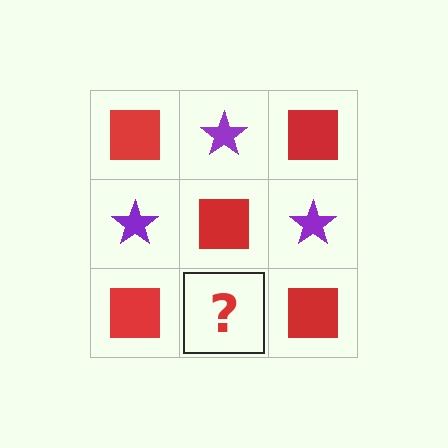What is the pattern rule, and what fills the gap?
The rule is that it alternates red square and purple star in a checkerboard pattern. The gap should be filled with a purple star.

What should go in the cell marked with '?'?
The missing cell should contain a purple star.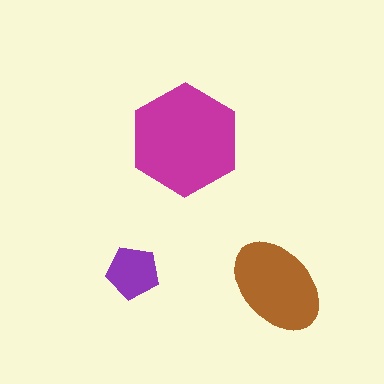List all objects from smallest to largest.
The purple pentagon, the brown ellipse, the magenta hexagon.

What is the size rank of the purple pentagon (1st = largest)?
3rd.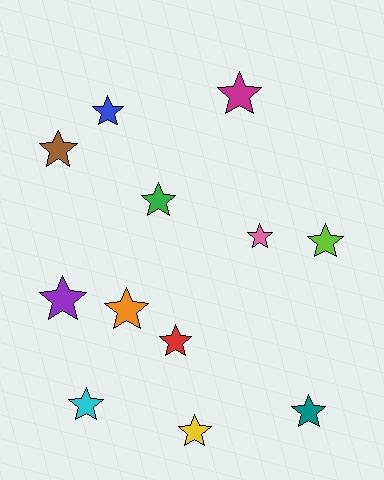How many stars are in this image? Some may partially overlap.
There are 12 stars.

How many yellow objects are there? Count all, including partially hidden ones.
There is 1 yellow object.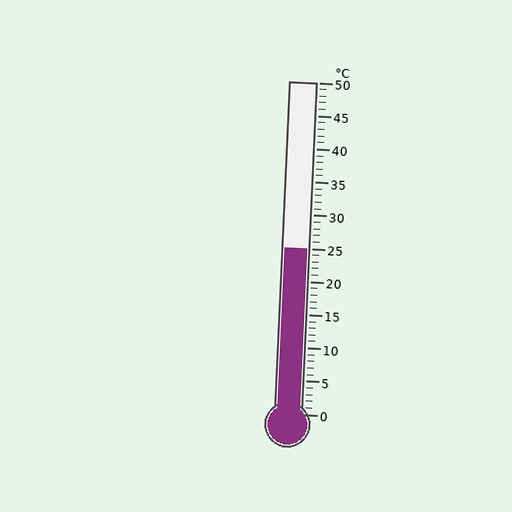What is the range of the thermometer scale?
The thermometer scale ranges from 0°C to 50°C.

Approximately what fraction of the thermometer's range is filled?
The thermometer is filled to approximately 50% of its range.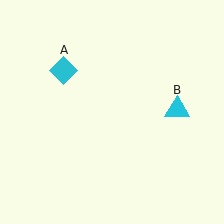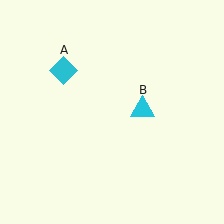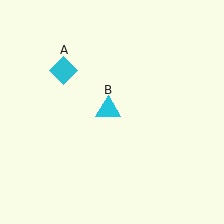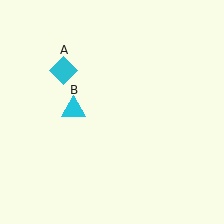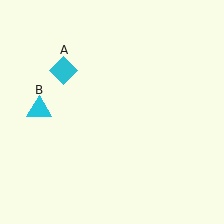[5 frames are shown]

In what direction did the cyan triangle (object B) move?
The cyan triangle (object B) moved left.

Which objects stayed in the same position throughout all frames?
Cyan diamond (object A) remained stationary.